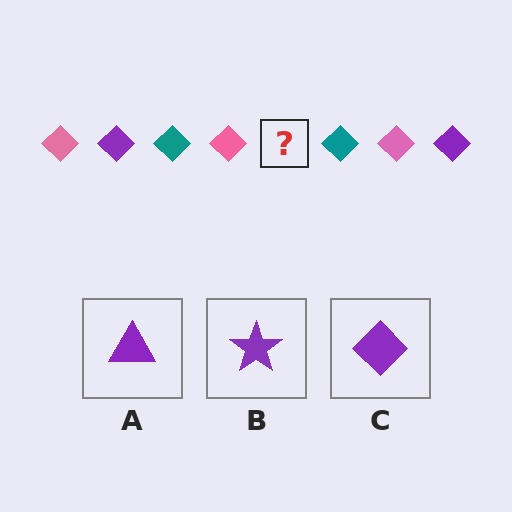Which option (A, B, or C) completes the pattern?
C.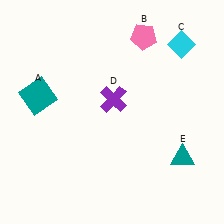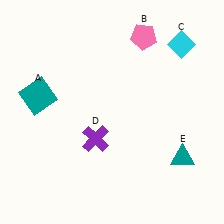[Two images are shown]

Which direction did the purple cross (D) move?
The purple cross (D) moved down.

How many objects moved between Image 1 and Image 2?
1 object moved between the two images.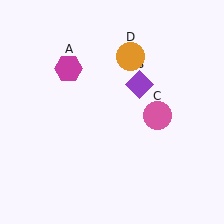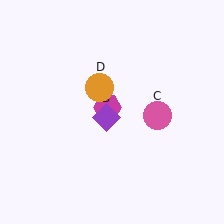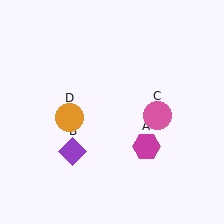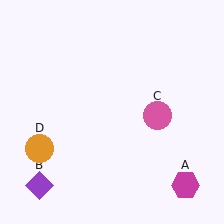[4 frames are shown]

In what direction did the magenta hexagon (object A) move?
The magenta hexagon (object A) moved down and to the right.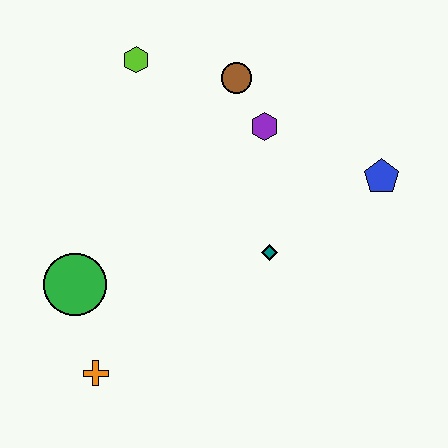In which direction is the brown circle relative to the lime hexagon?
The brown circle is to the right of the lime hexagon.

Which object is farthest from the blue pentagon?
The orange cross is farthest from the blue pentagon.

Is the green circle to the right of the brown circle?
No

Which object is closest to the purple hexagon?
The brown circle is closest to the purple hexagon.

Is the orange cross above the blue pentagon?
No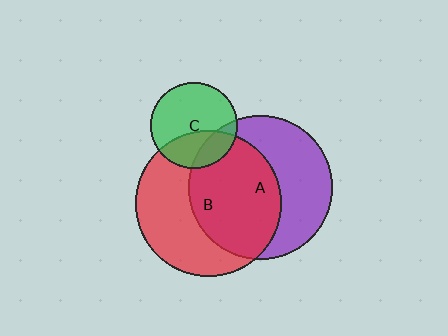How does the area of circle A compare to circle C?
Approximately 2.8 times.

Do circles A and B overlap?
Yes.